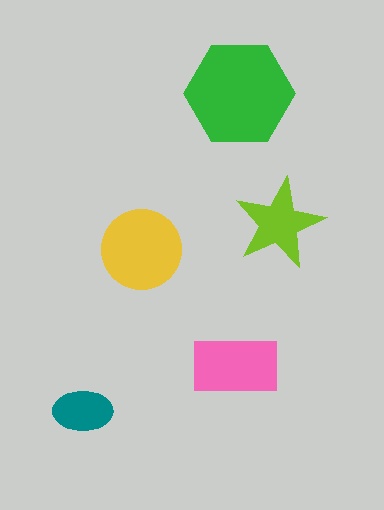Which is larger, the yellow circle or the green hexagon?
The green hexagon.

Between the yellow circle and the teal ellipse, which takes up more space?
The yellow circle.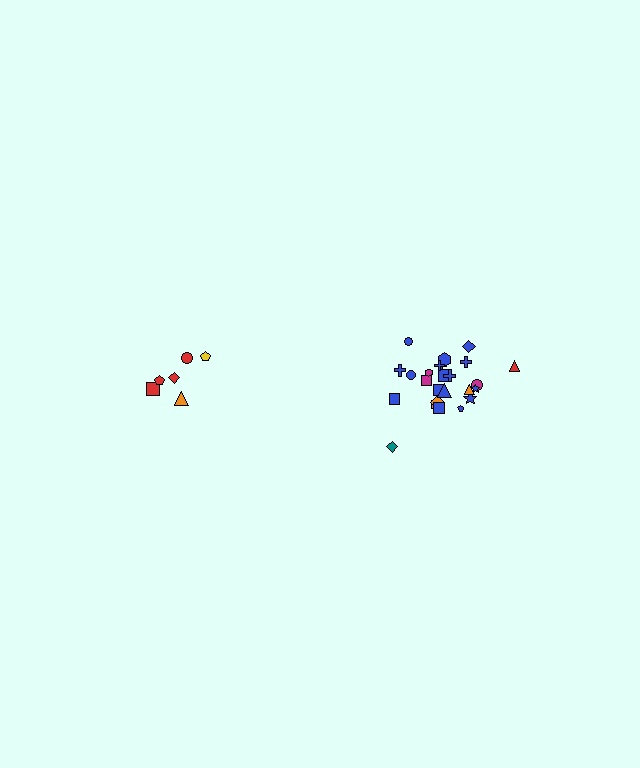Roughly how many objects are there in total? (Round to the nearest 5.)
Roughly 30 objects in total.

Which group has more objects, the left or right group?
The right group.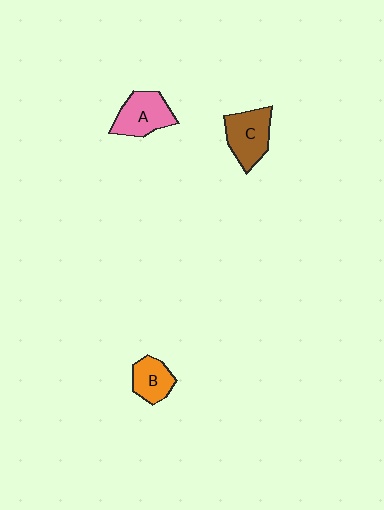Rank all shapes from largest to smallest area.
From largest to smallest: C (brown), A (pink), B (orange).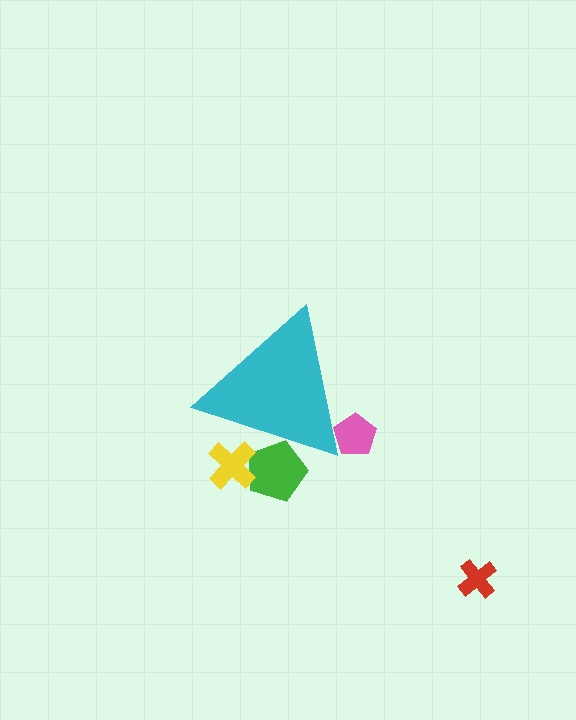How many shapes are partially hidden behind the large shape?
3 shapes are partially hidden.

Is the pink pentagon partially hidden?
Yes, the pink pentagon is partially hidden behind the cyan triangle.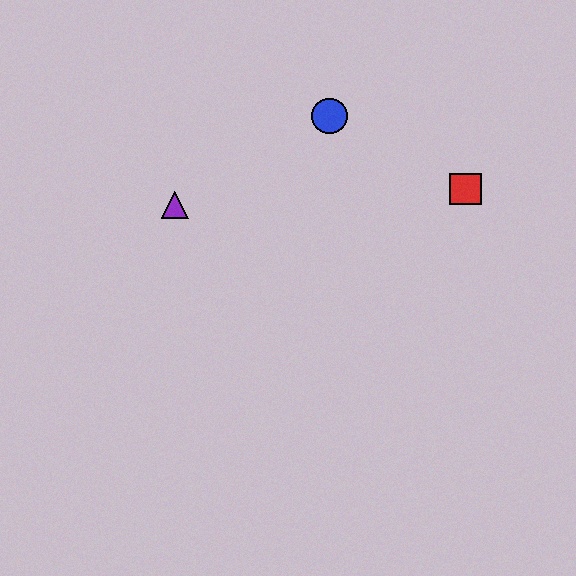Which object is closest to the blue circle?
The red square is closest to the blue circle.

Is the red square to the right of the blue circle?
Yes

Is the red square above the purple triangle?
Yes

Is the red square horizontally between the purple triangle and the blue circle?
No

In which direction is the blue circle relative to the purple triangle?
The blue circle is to the right of the purple triangle.